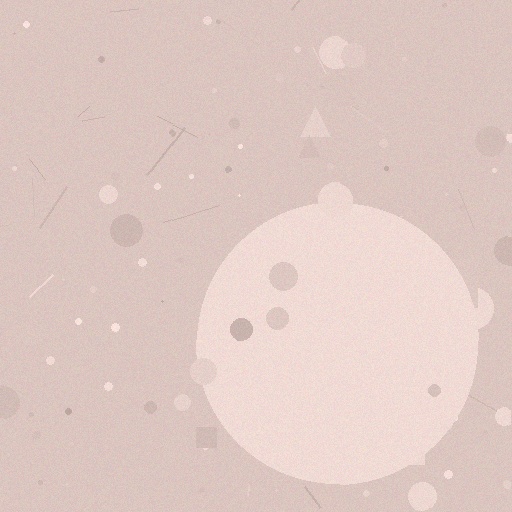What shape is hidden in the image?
A circle is hidden in the image.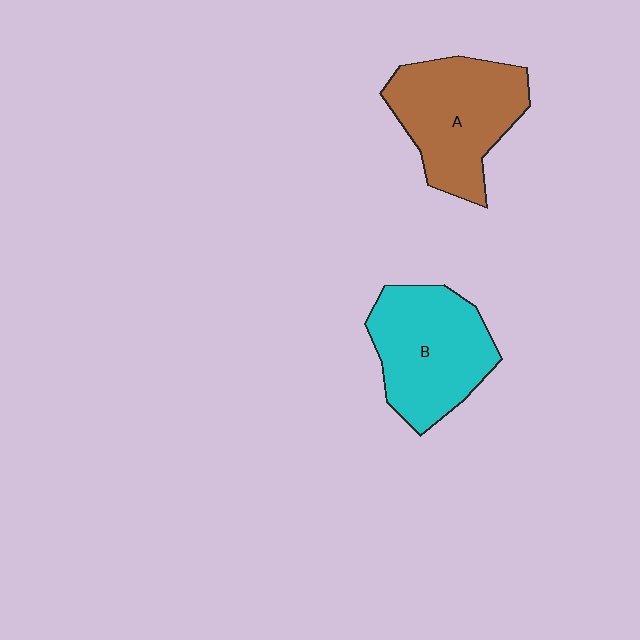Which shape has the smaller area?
Shape B (cyan).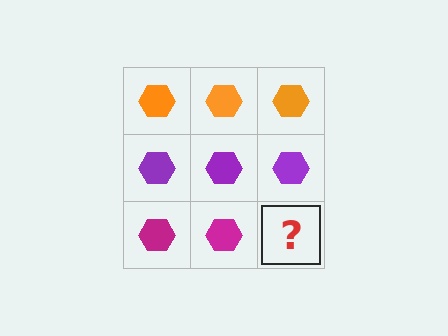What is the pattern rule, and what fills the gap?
The rule is that each row has a consistent color. The gap should be filled with a magenta hexagon.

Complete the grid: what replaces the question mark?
The question mark should be replaced with a magenta hexagon.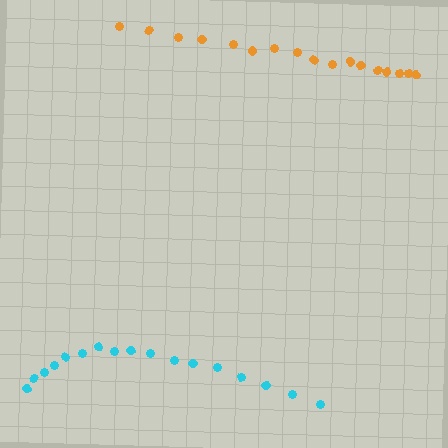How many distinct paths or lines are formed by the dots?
There are 2 distinct paths.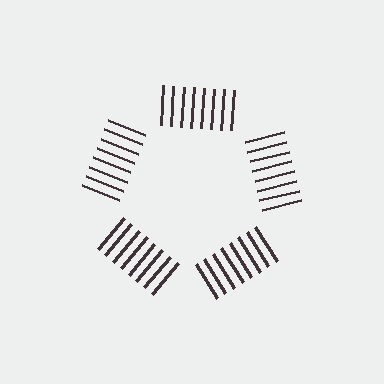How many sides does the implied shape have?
5 sides — the line-ends trace a pentagon.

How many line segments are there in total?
40 — 8 along each of the 5 edges.